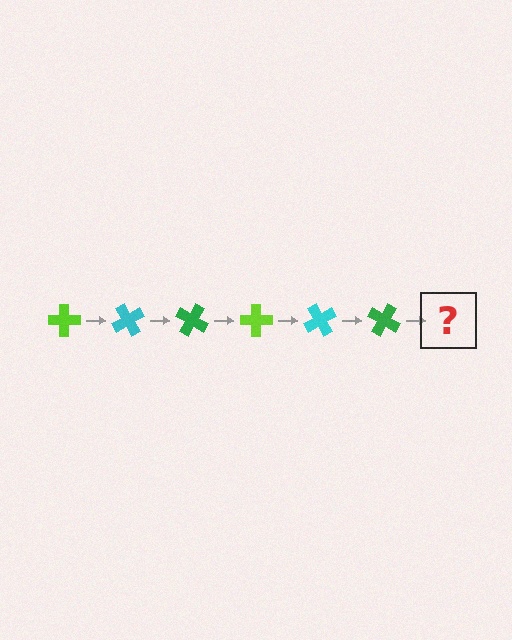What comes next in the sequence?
The next element should be a lime cross, rotated 360 degrees from the start.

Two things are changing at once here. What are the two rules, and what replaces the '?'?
The two rules are that it rotates 60 degrees each step and the color cycles through lime, cyan, and green. The '?' should be a lime cross, rotated 360 degrees from the start.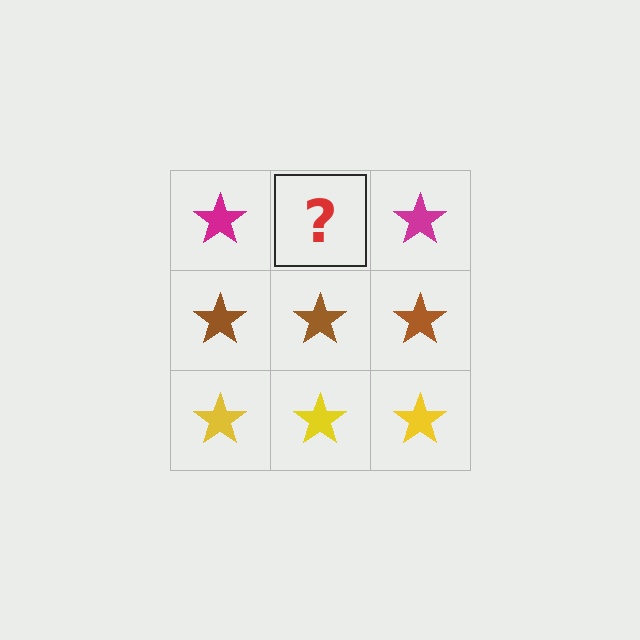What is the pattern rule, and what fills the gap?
The rule is that each row has a consistent color. The gap should be filled with a magenta star.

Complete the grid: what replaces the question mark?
The question mark should be replaced with a magenta star.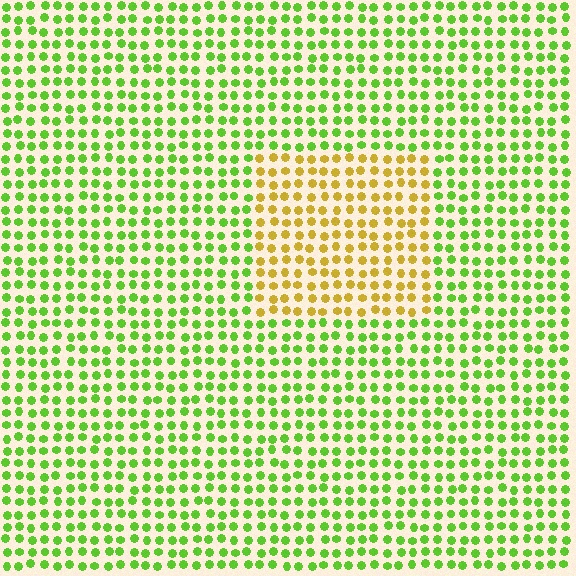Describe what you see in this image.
The image is filled with small lime elements in a uniform arrangement. A rectangle-shaped region is visible where the elements are tinted to a slightly different hue, forming a subtle color boundary.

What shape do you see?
I see a rectangle.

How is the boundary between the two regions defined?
The boundary is defined purely by a slight shift in hue (about 53 degrees). Spacing, size, and orientation are identical on both sides.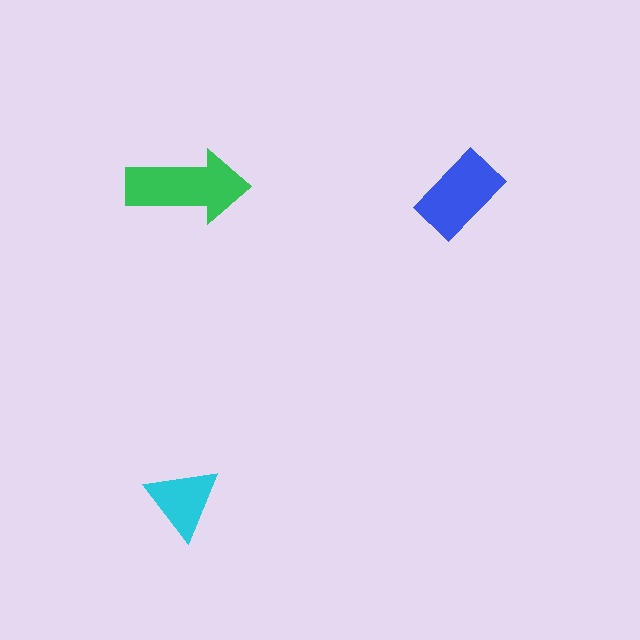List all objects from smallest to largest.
The cyan triangle, the blue rectangle, the green arrow.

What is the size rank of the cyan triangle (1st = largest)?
3rd.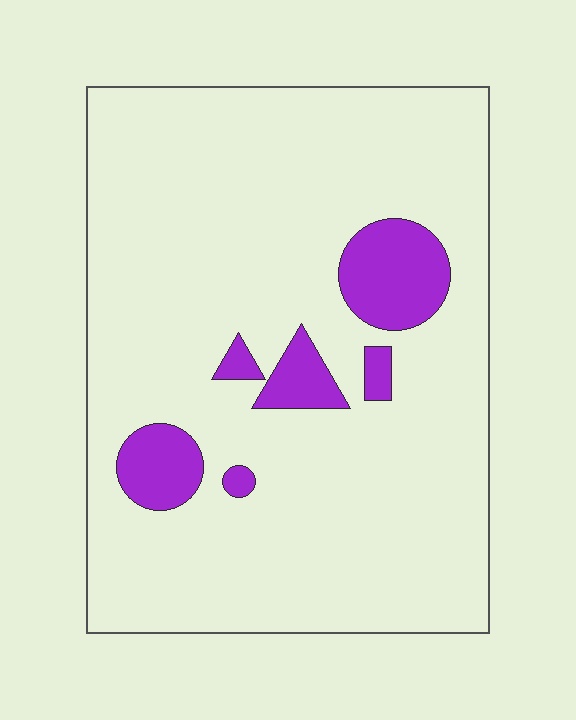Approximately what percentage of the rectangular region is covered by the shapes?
Approximately 10%.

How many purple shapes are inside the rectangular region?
6.